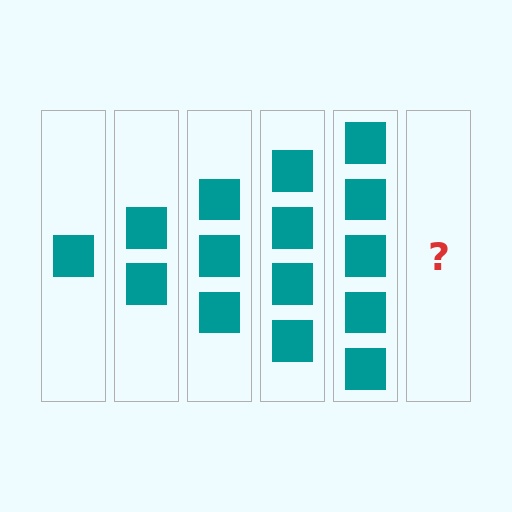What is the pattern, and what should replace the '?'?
The pattern is that each step adds one more square. The '?' should be 6 squares.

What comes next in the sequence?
The next element should be 6 squares.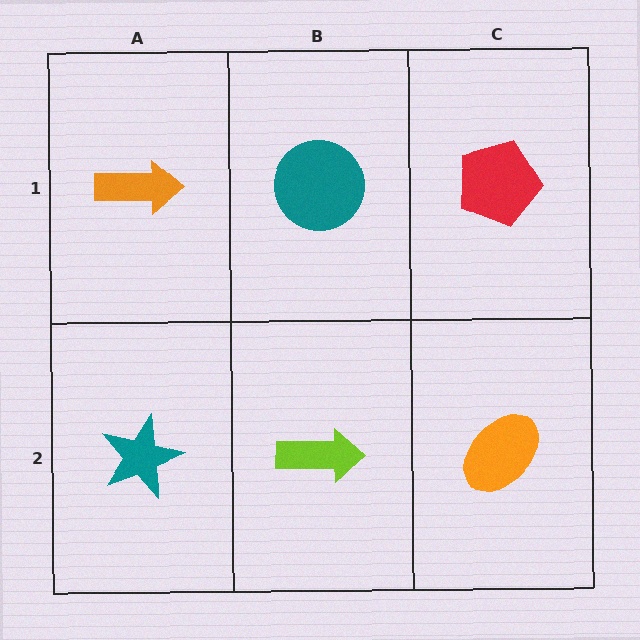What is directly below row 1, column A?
A teal star.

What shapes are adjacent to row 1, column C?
An orange ellipse (row 2, column C), a teal circle (row 1, column B).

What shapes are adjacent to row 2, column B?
A teal circle (row 1, column B), a teal star (row 2, column A), an orange ellipse (row 2, column C).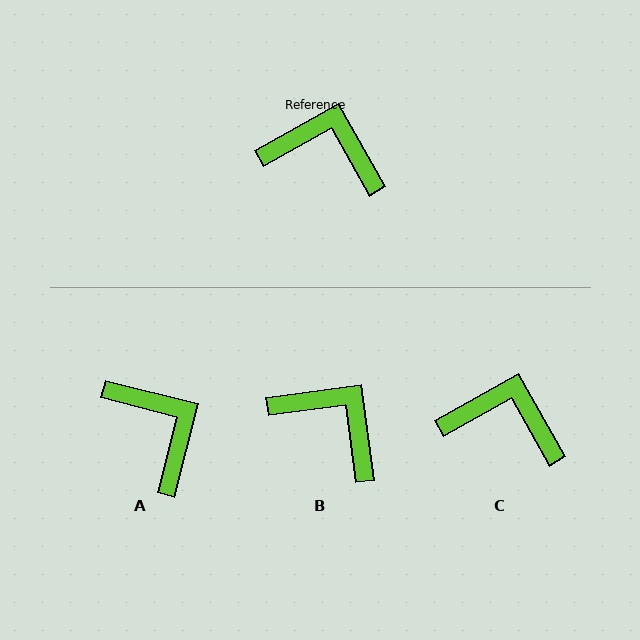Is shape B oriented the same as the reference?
No, it is off by about 22 degrees.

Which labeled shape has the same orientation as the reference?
C.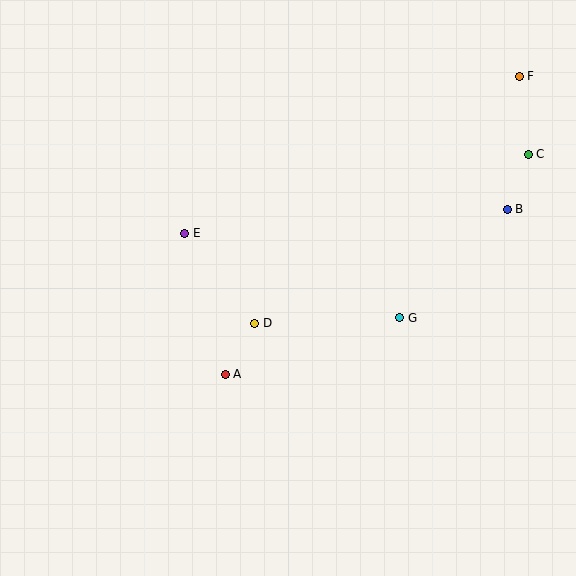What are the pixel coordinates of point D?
Point D is at (255, 323).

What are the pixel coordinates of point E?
Point E is at (185, 233).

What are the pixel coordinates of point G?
Point G is at (400, 318).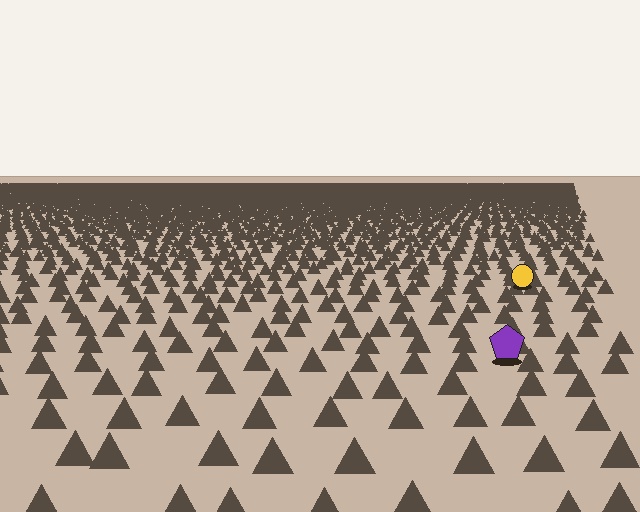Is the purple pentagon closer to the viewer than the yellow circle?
Yes. The purple pentagon is closer — you can tell from the texture gradient: the ground texture is coarser near it.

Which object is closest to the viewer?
The purple pentagon is closest. The texture marks near it are larger and more spread out.